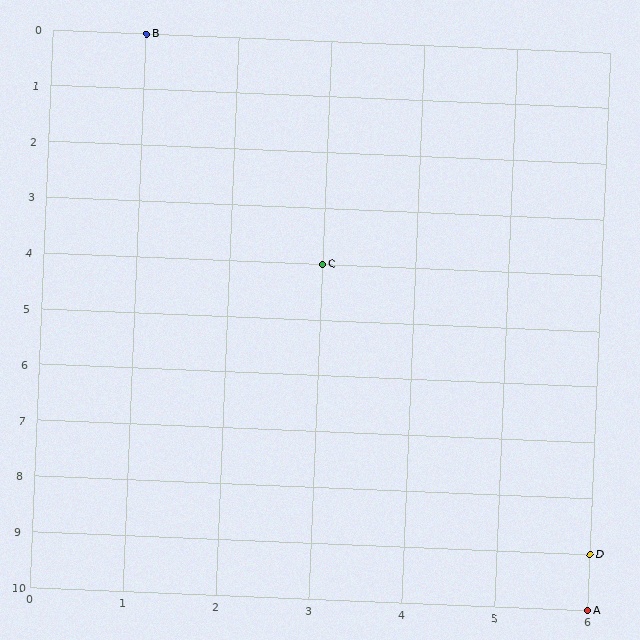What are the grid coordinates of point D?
Point D is at grid coordinates (6, 9).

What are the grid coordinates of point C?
Point C is at grid coordinates (3, 4).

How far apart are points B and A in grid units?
Points B and A are 5 columns and 10 rows apart (about 11.2 grid units diagonally).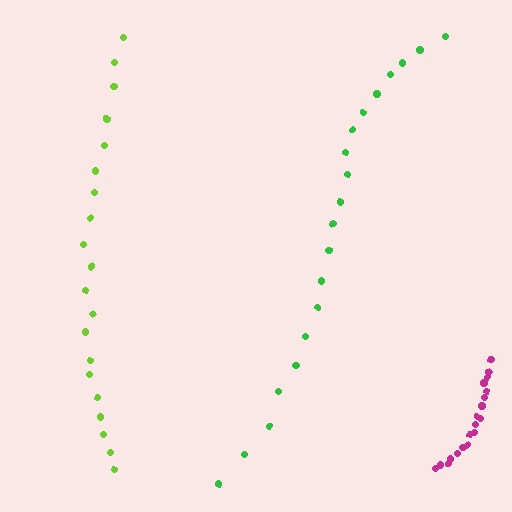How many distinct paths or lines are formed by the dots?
There are 3 distinct paths.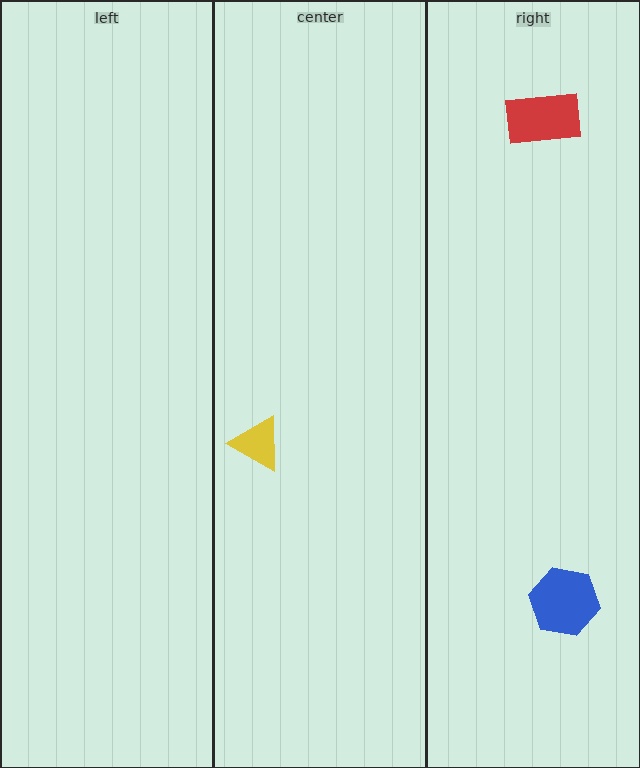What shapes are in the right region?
The blue hexagon, the red rectangle.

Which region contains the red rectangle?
The right region.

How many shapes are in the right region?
2.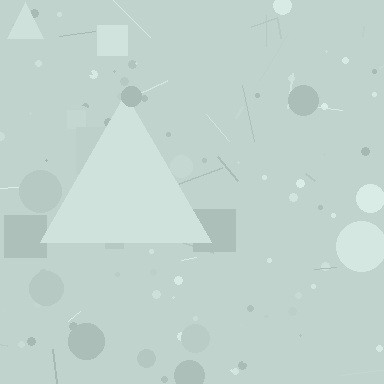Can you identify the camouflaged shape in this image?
The camouflaged shape is a triangle.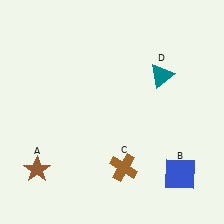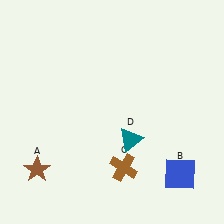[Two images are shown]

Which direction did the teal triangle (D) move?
The teal triangle (D) moved down.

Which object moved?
The teal triangle (D) moved down.